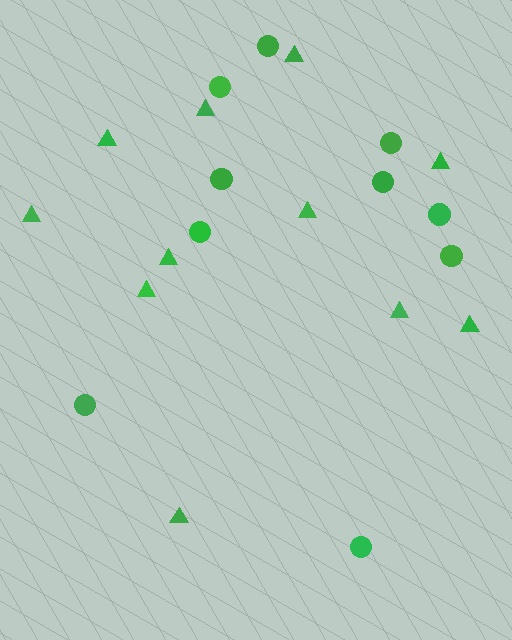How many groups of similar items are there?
There are 2 groups: one group of circles (10) and one group of triangles (11).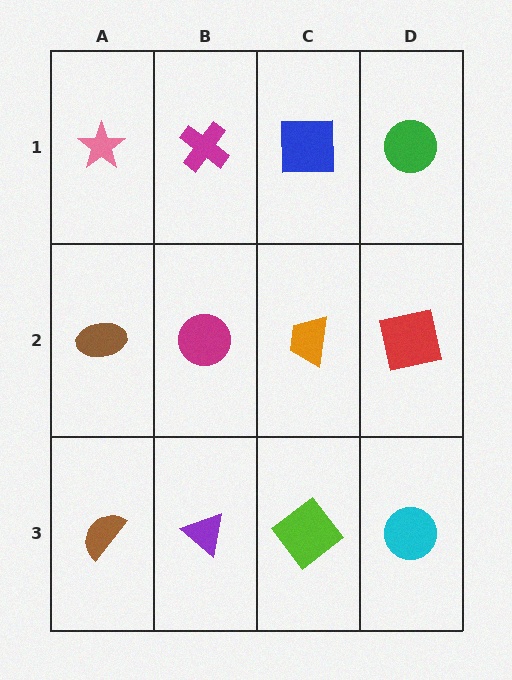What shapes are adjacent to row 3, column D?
A red square (row 2, column D), a lime diamond (row 3, column C).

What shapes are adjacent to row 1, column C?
An orange trapezoid (row 2, column C), a magenta cross (row 1, column B), a green circle (row 1, column D).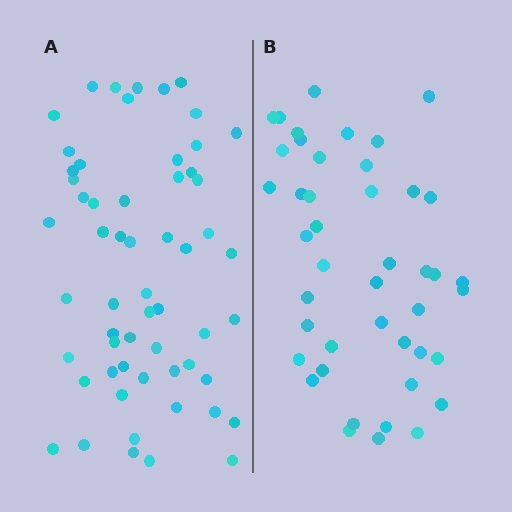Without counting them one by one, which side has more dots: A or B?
Region A (the left region) has more dots.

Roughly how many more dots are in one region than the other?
Region A has approximately 15 more dots than region B.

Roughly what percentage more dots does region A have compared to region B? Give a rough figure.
About 30% more.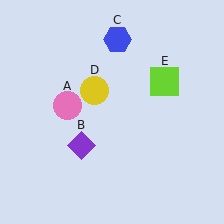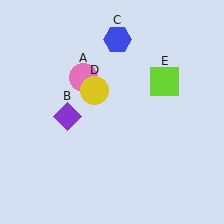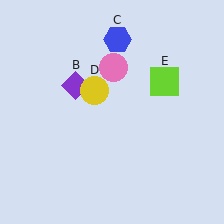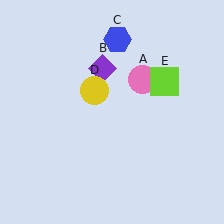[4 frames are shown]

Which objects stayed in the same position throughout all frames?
Blue hexagon (object C) and yellow circle (object D) and lime square (object E) remained stationary.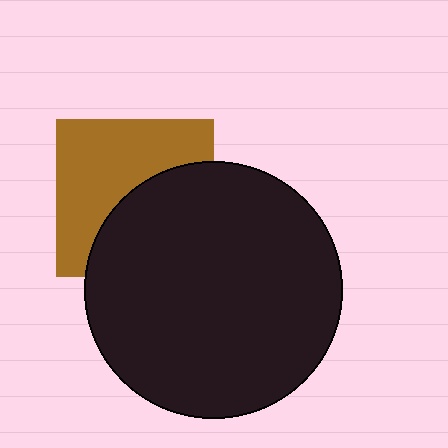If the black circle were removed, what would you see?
You would see the complete brown square.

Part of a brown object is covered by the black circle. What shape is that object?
It is a square.